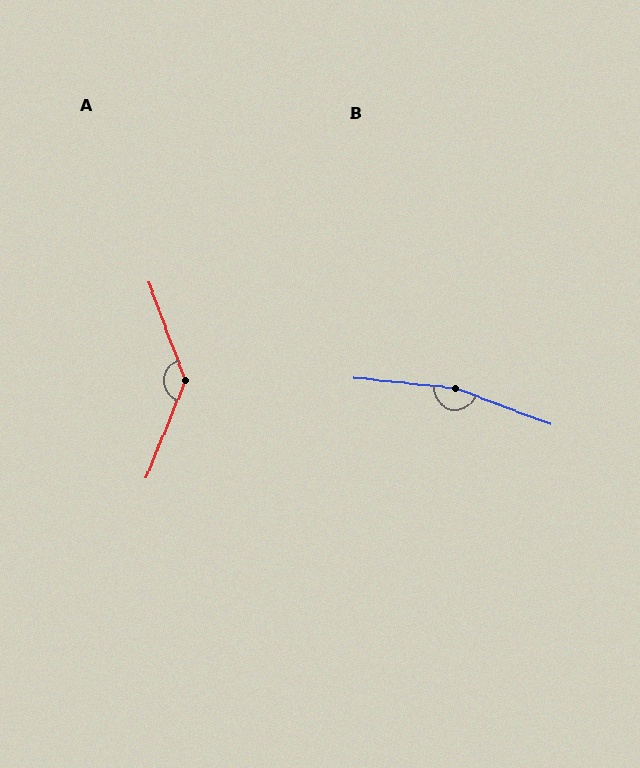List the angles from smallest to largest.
A (138°), B (165°).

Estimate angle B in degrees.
Approximately 165 degrees.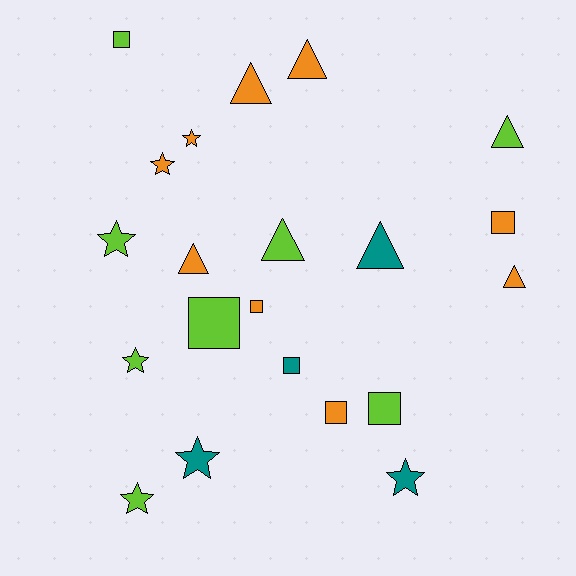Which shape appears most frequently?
Triangle, with 7 objects.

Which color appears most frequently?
Orange, with 9 objects.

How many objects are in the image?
There are 21 objects.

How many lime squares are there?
There are 3 lime squares.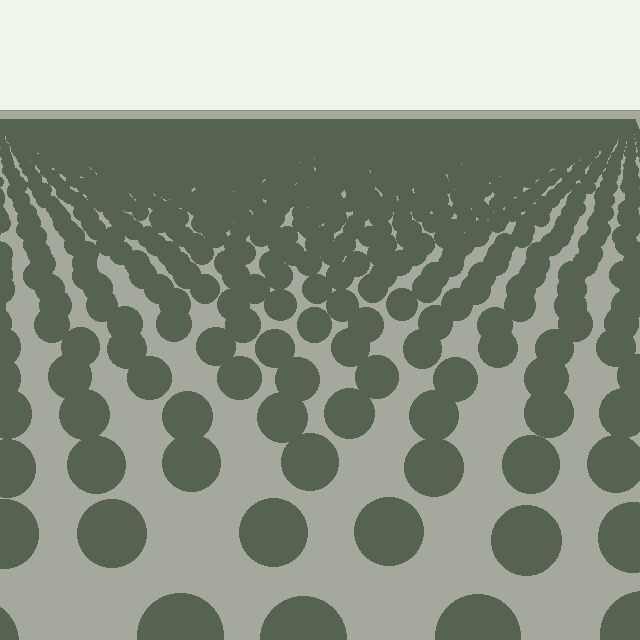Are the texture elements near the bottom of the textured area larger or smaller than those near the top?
Larger. Near the bottom, elements are closer to the viewer and appear at a bigger on-screen size.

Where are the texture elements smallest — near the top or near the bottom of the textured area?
Near the top.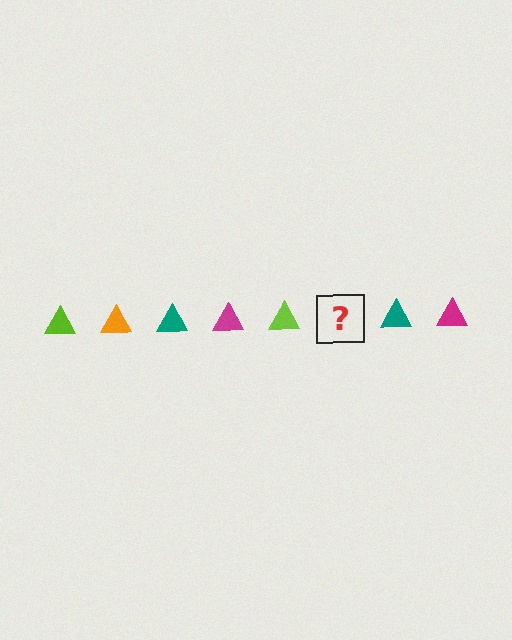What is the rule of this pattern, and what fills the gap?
The rule is that the pattern cycles through lime, orange, teal, magenta triangles. The gap should be filled with an orange triangle.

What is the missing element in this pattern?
The missing element is an orange triangle.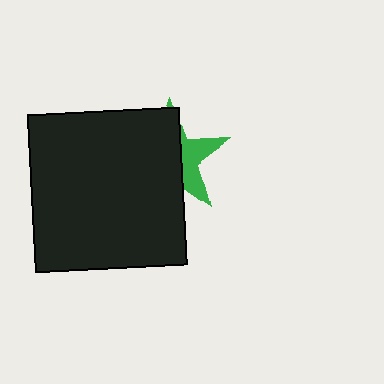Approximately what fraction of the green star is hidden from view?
Roughly 64% of the green star is hidden behind the black rectangle.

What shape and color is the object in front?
The object in front is a black rectangle.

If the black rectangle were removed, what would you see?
You would see the complete green star.